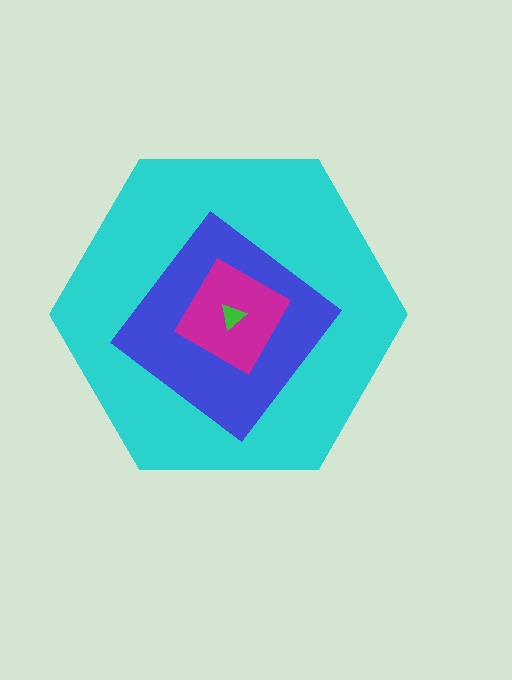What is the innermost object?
The green triangle.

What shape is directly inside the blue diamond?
The magenta diamond.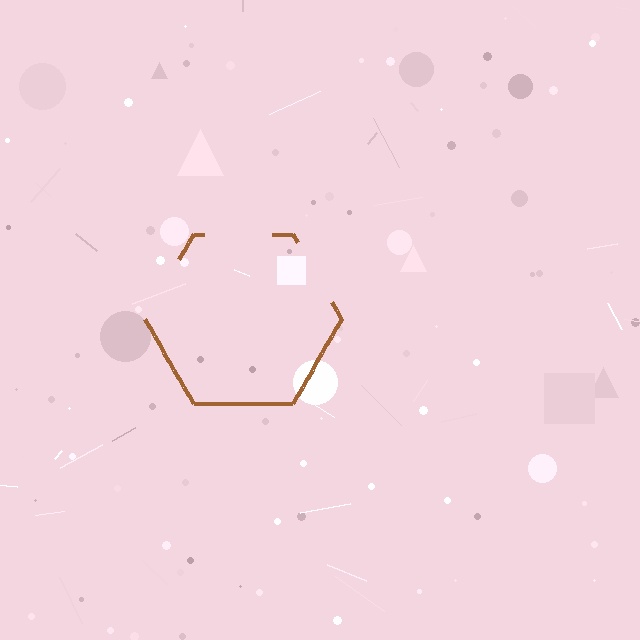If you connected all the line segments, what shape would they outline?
They would outline a hexagon.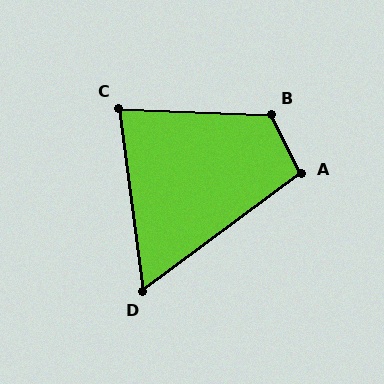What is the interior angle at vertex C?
Approximately 80 degrees (acute).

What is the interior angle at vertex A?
Approximately 100 degrees (obtuse).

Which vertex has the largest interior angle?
B, at approximately 119 degrees.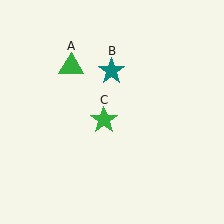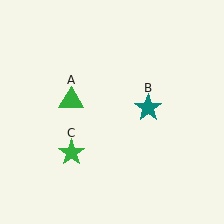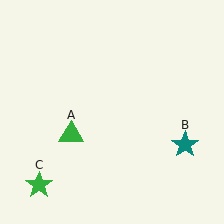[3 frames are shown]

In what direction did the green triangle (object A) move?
The green triangle (object A) moved down.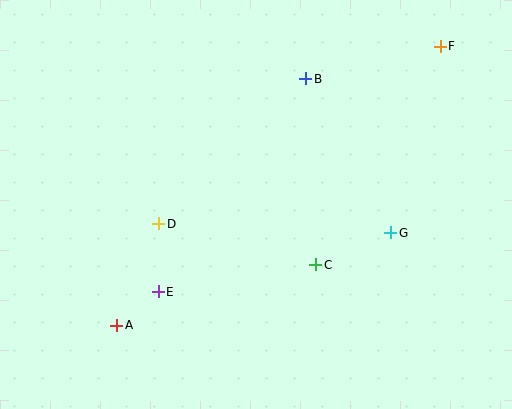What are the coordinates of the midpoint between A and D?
The midpoint between A and D is at (138, 274).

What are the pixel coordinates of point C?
Point C is at (316, 265).